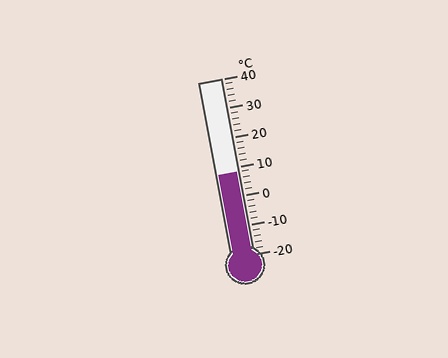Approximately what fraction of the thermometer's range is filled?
The thermometer is filled to approximately 45% of its range.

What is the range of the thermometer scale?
The thermometer scale ranges from -20°C to 40°C.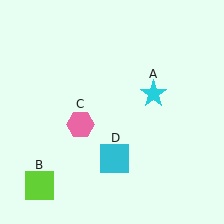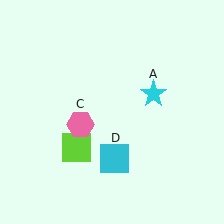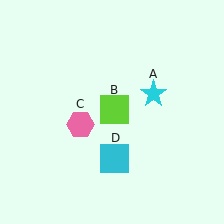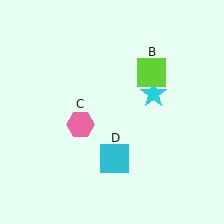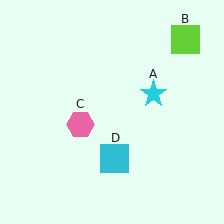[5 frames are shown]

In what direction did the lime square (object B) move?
The lime square (object B) moved up and to the right.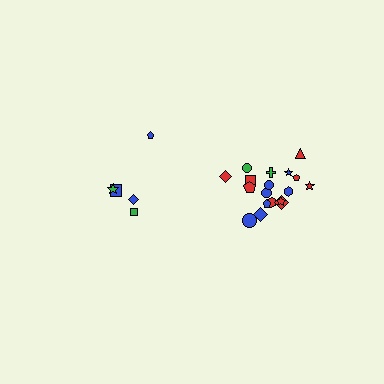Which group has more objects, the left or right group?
The right group.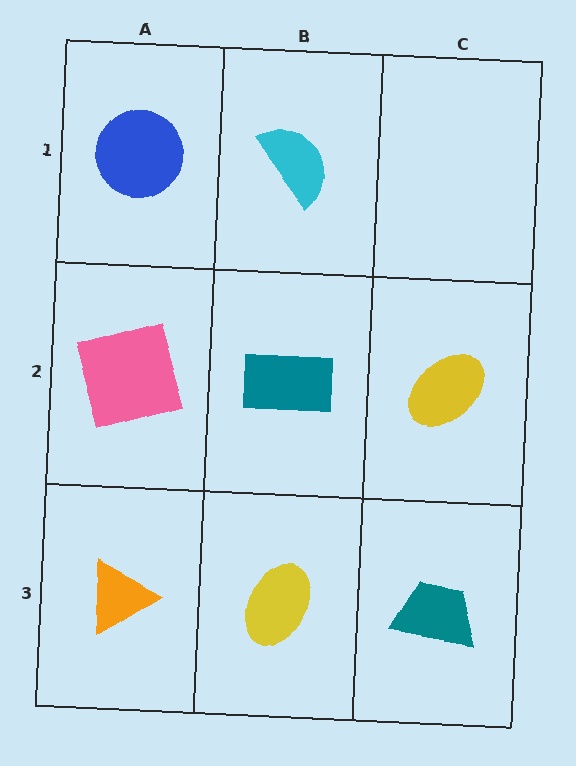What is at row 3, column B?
A yellow ellipse.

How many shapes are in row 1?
2 shapes.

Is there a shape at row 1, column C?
No, that cell is empty.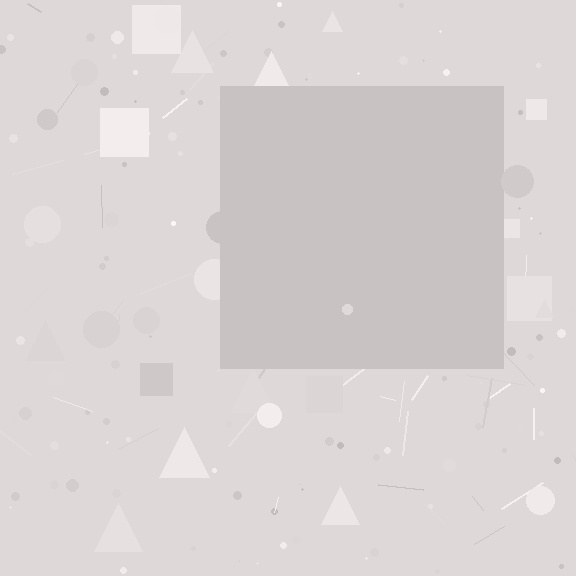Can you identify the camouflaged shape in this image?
The camouflaged shape is a square.